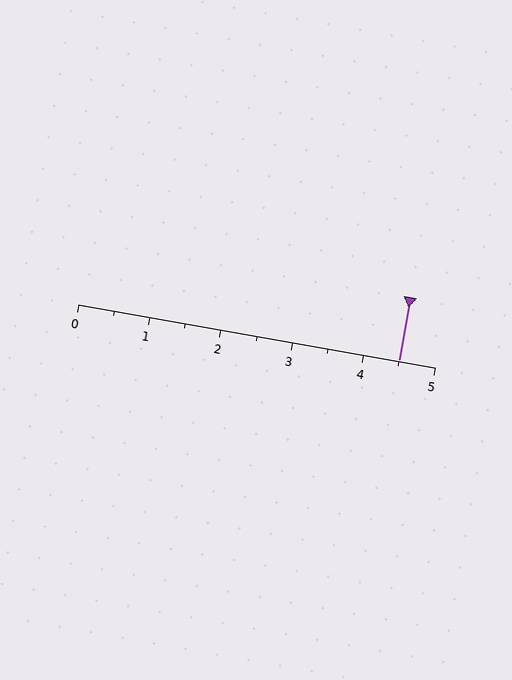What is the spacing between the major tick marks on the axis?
The major ticks are spaced 1 apart.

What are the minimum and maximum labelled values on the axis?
The axis runs from 0 to 5.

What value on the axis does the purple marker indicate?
The marker indicates approximately 4.5.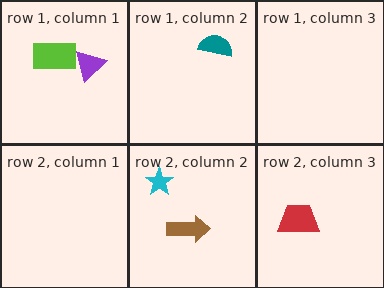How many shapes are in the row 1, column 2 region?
1.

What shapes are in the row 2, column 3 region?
The red trapezoid.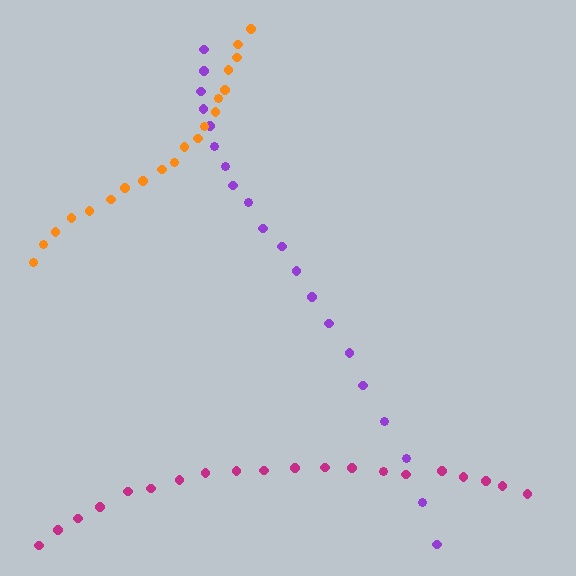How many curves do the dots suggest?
There are 3 distinct paths.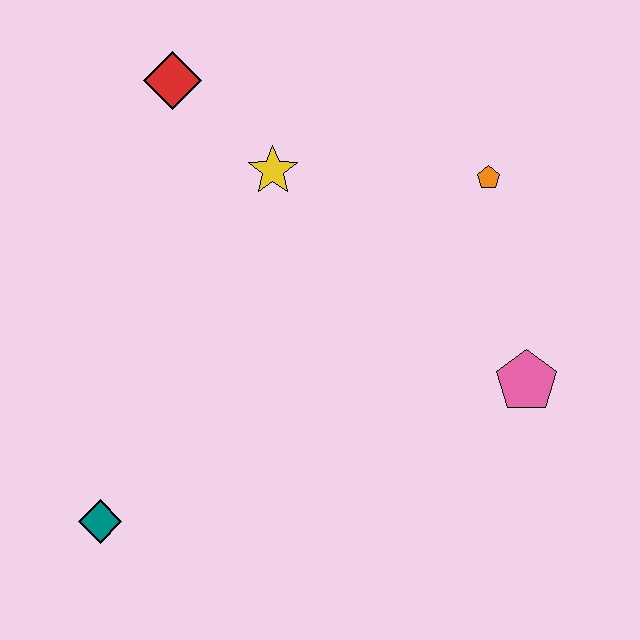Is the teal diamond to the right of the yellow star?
No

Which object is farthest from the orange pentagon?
The teal diamond is farthest from the orange pentagon.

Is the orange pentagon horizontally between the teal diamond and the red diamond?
No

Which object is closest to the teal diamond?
The yellow star is closest to the teal diamond.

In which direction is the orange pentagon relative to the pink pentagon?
The orange pentagon is above the pink pentagon.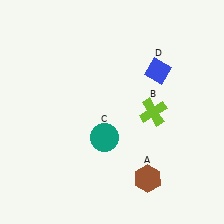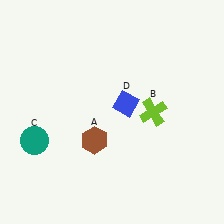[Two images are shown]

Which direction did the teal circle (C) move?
The teal circle (C) moved left.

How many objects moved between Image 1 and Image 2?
3 objects moved between the two images.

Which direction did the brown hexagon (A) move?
The brown hexagon (A) moved left.